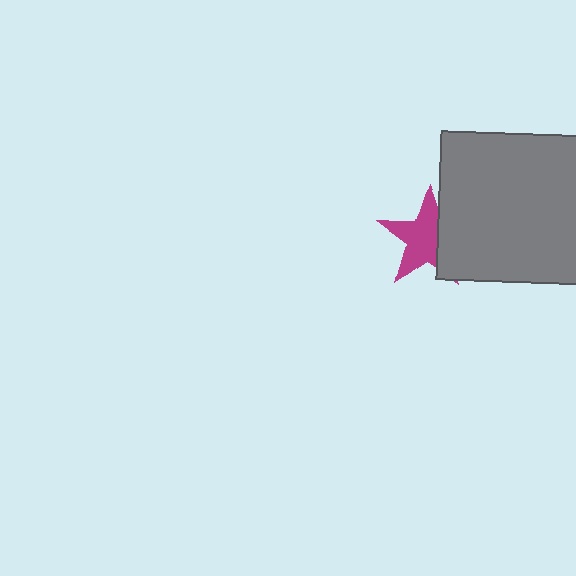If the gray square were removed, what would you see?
You would see the complete magenta star.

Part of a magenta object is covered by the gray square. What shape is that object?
It is a star.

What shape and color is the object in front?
The object in front is a gray square.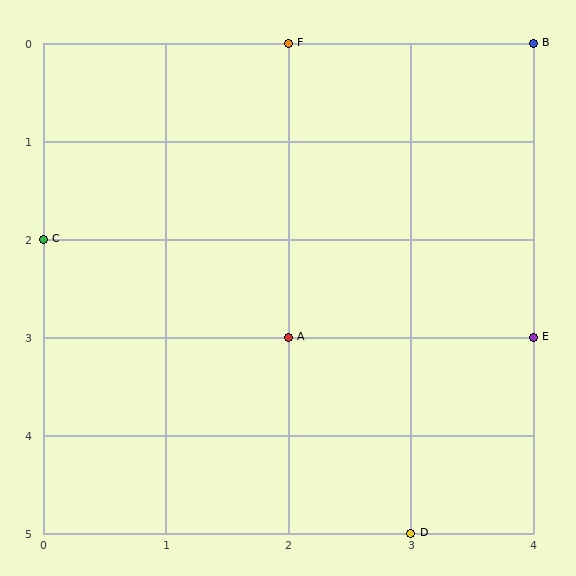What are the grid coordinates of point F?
Point F is at grid coordinates (2, 0).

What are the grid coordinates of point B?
Point B is at grid coordinates (4, 0).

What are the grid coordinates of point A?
Point A is at grid coordinates (2, 3).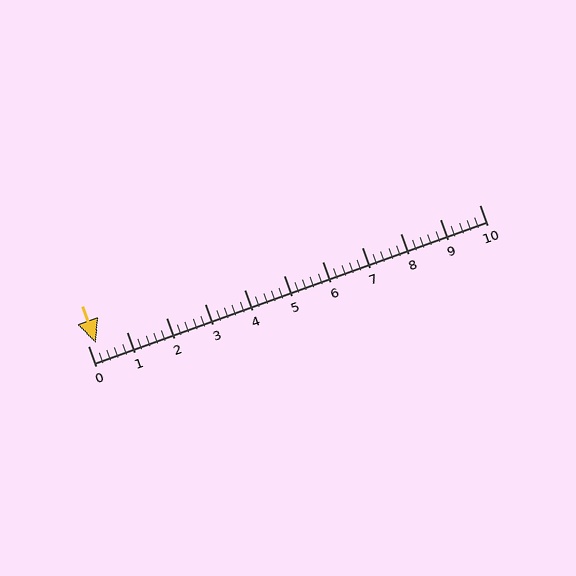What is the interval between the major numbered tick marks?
The major tick marks are spaced 1 units apart.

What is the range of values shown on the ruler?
The ruler shows values from 0 to 10.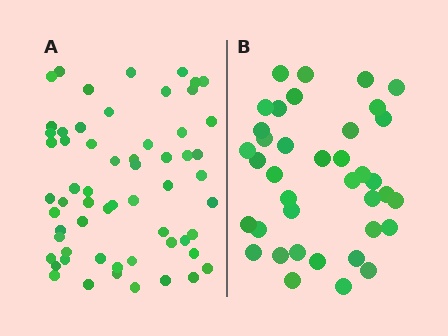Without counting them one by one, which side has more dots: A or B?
Region A (the left region) has more dots.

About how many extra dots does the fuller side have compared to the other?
Region A has approximately 20 more dots than region B.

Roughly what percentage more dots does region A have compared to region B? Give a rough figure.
About 60% more.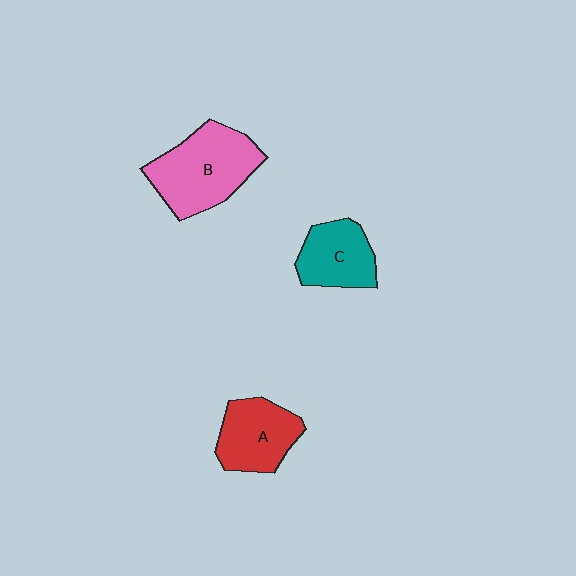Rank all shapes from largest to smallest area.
From largest to smallest: B (pink), A (red), C (teal).